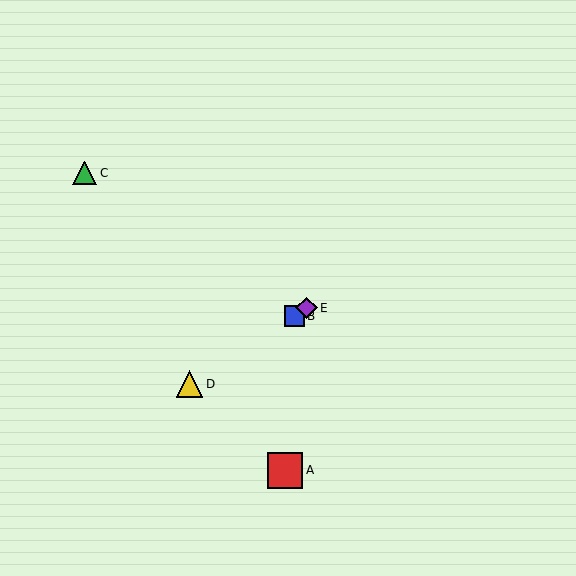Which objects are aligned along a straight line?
Objects B, D, E are aligned along a straight line.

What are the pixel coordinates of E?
Object E is at (307, 308).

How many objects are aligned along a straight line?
3 objects (B, D, E) are aligned along a straight line.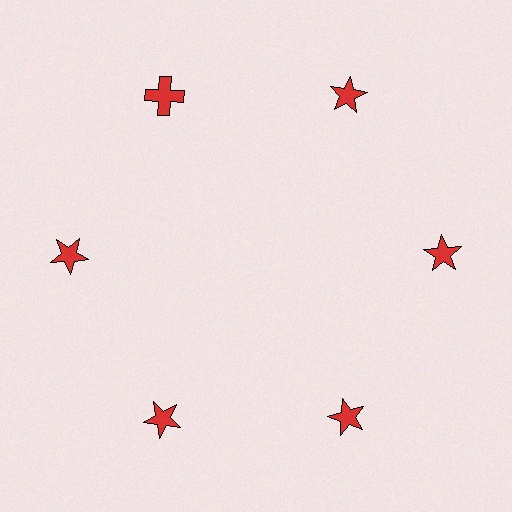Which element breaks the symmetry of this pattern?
The red cross at roughly the 11 o'clock position breaks the symmetry. All other shapes are red stars.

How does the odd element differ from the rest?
It has a different shape: cross instead of star.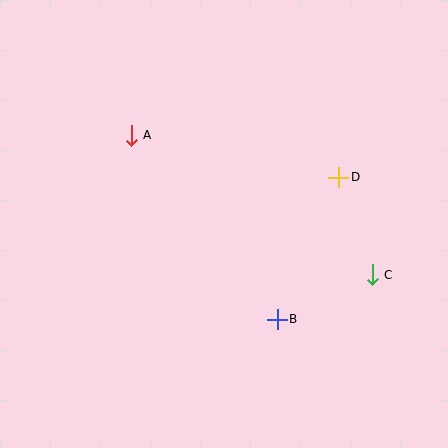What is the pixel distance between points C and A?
The distance between C and A is 279 pixels.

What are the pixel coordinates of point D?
Point D is at (339, 177).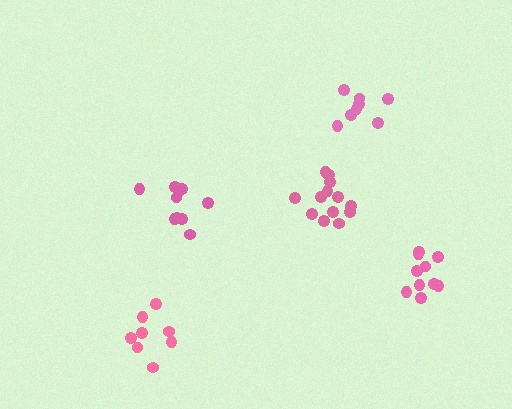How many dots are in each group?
Group 1: 10 dots, Group 2: 8 dots, Group 3: 13 dots, Group 4: 10 dots, Group 5: 8 dots (49 total).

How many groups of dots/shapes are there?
There are 5 groups.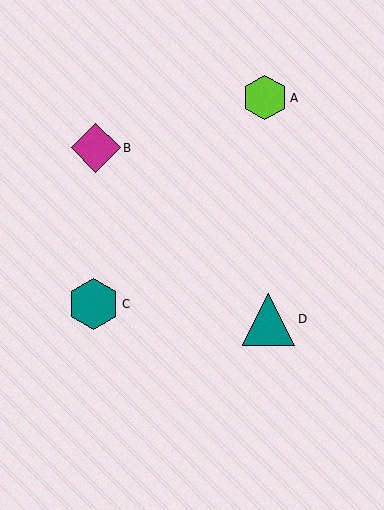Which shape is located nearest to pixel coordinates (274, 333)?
The teal triangle (labeled D) at (269, 320) is nearest to that location.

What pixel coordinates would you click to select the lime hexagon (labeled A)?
Click at (265, 98) to select the lime hexagon A.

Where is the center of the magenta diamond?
The center of the magenta diamond is at (96, 148).